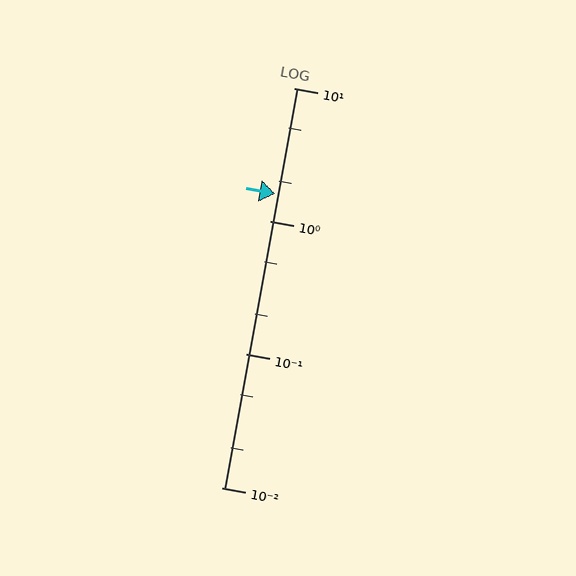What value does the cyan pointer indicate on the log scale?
The pointer indicates approximately 1.6.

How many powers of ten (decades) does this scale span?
The scale spans 3 decades, from 0.01 to 10.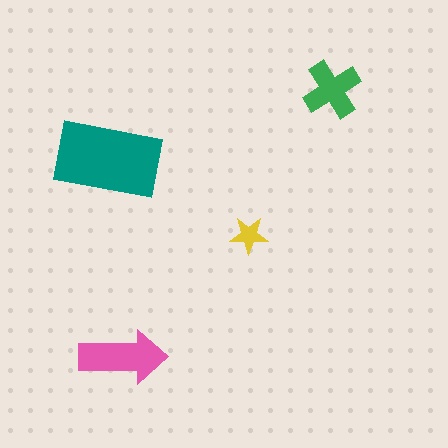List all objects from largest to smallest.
The teal rectangle, the pink arrow, the green cross, the yellow star.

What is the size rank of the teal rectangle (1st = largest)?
1st.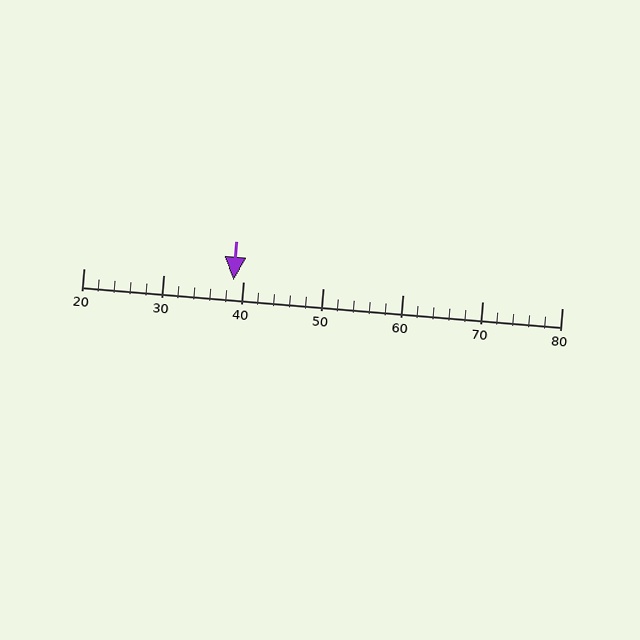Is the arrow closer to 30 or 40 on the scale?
The arrow is closer to 40.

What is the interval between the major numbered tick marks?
The major tick marks are spaced 10 units apart.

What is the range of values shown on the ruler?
The ruler shows values from 20 to 80.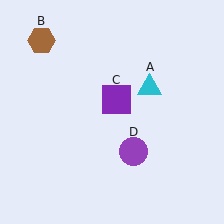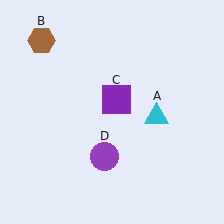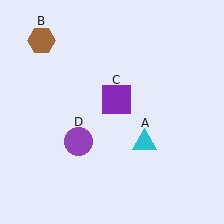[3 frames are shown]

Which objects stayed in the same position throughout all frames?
Brown hexagon (object B) and purple square (object C) remained stationary.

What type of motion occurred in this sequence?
The cyan triangle (object A), purple circle (object D) rotated clockwise around the center of the scene.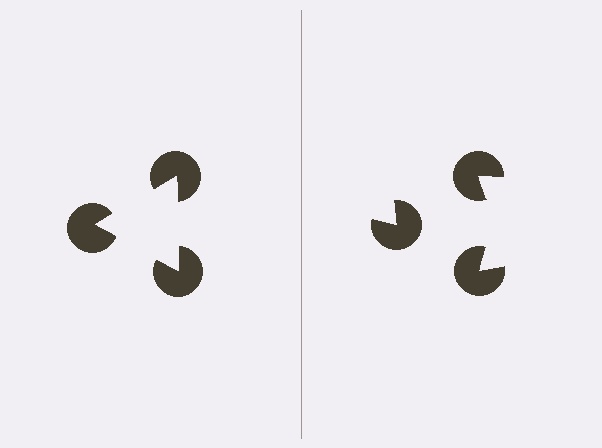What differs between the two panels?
The pac-man discs are positioned identically on both sides; only the wedge orientations differ. On the left they align to a triangle; on the right they are misaligned.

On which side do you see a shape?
An illusory triangle appears on the left side. On the right side the wedge cuts are rotated, so no coherent shape forms.